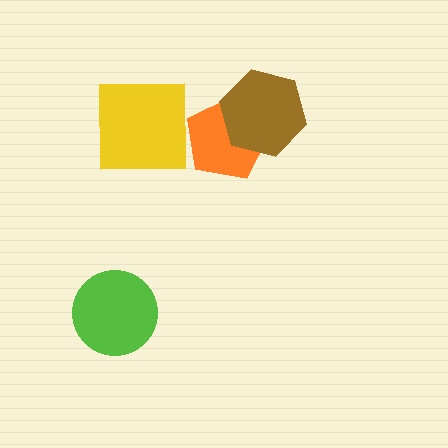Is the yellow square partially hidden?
No, no other shape covers it.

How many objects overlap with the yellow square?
0 objects overlap with the yellow square.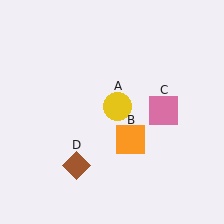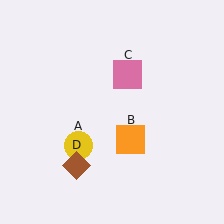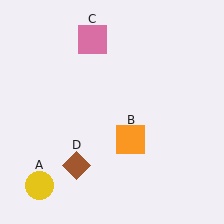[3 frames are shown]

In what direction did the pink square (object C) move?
The pink square (object C) moved up and to the left.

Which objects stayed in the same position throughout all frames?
Orange square (object B) and brown diamond (object D) remained stationary.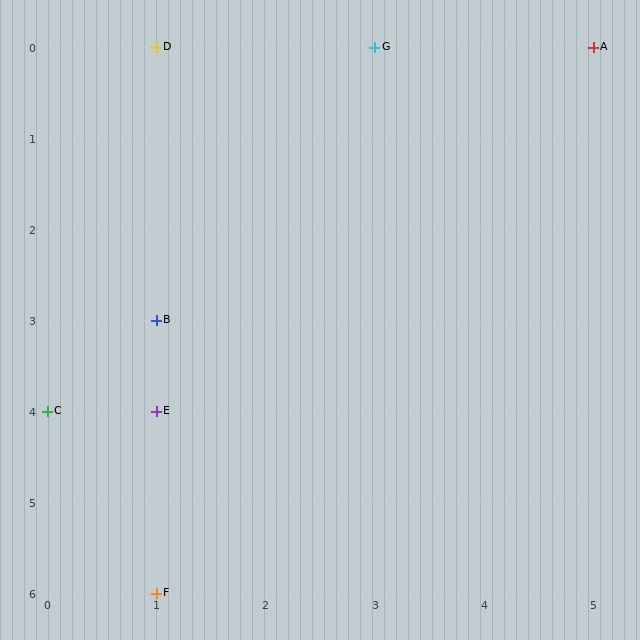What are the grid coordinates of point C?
Point C is at grid coordinates (0, 4).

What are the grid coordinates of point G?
Point G is at grid coordinates (3, 0).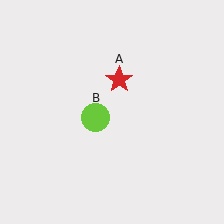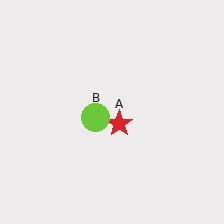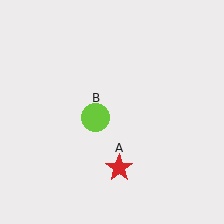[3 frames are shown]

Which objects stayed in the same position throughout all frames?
Lime circle (object B) remained stationary.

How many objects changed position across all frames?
1 object changed position: red star (object A).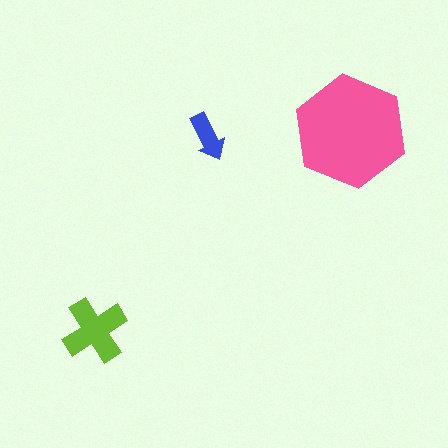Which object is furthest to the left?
The lime cross is leftmost.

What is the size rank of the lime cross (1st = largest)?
2nd.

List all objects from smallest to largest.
The blue arrow, the lime cross, the pink hexagon.